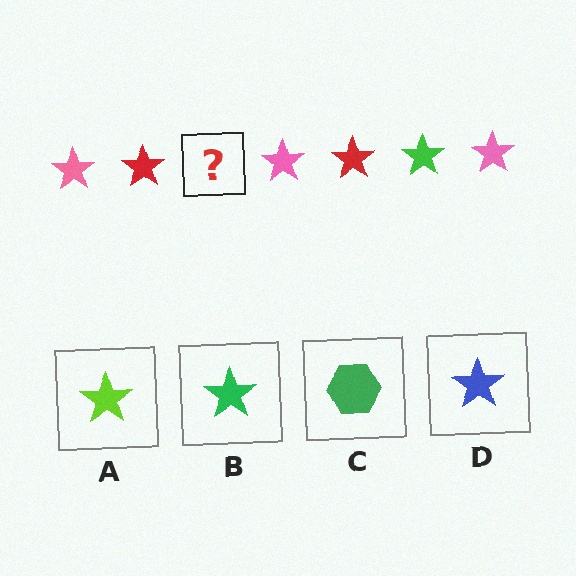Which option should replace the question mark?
Option B.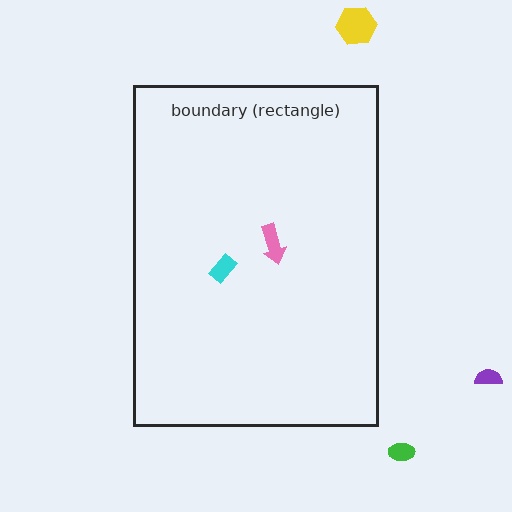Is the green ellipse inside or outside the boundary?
Outside.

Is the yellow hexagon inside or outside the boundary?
Outside.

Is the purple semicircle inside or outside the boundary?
Outside.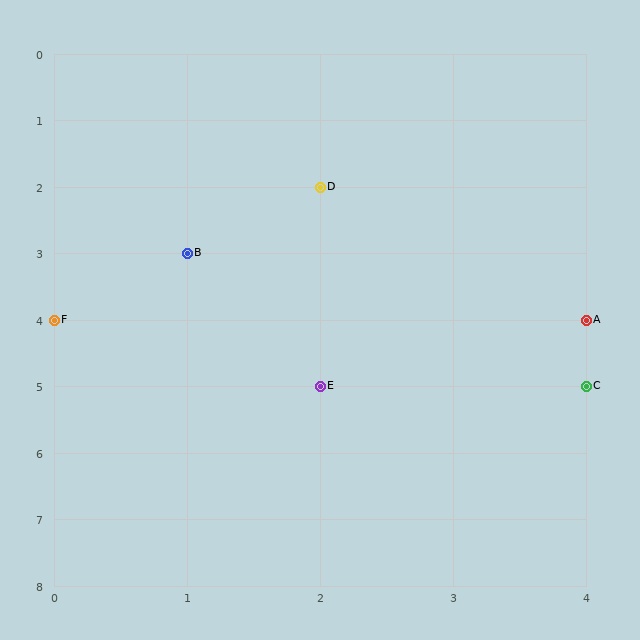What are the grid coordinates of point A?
Point A is at grid coordinates (4, 4).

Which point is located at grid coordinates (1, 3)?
Point B is at (1, 3).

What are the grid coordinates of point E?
Point E is at grid coordinates (2, 5).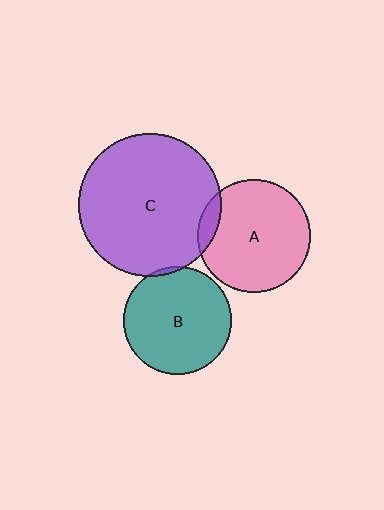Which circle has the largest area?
Circle C (purple).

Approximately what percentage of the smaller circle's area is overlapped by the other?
Approximately 10%.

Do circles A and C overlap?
Yes.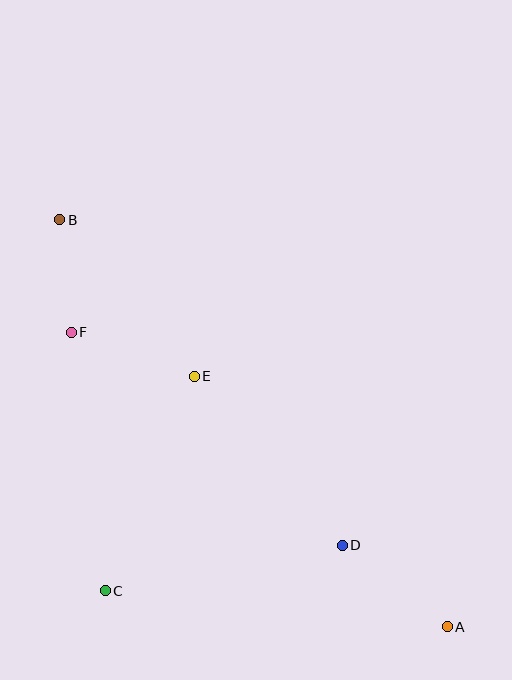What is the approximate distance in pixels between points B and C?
The distance between B and C is approximately 374 pixels.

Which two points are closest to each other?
Points B and F are closest to each other.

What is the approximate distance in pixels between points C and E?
The distance between C and E is approximately 232 pixels.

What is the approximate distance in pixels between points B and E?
The distance between B and E is approximately 206 pixels.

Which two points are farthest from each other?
Points A and B are farthest from each other.